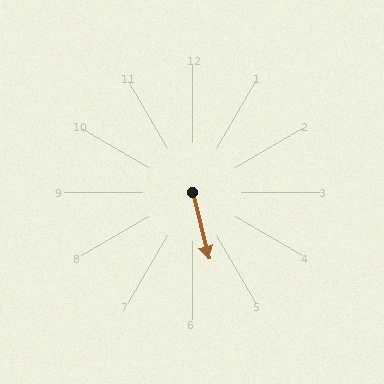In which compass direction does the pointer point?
South.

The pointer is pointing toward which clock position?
Roughly 6 o'clock.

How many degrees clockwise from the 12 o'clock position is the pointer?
Approximately 166 degrees.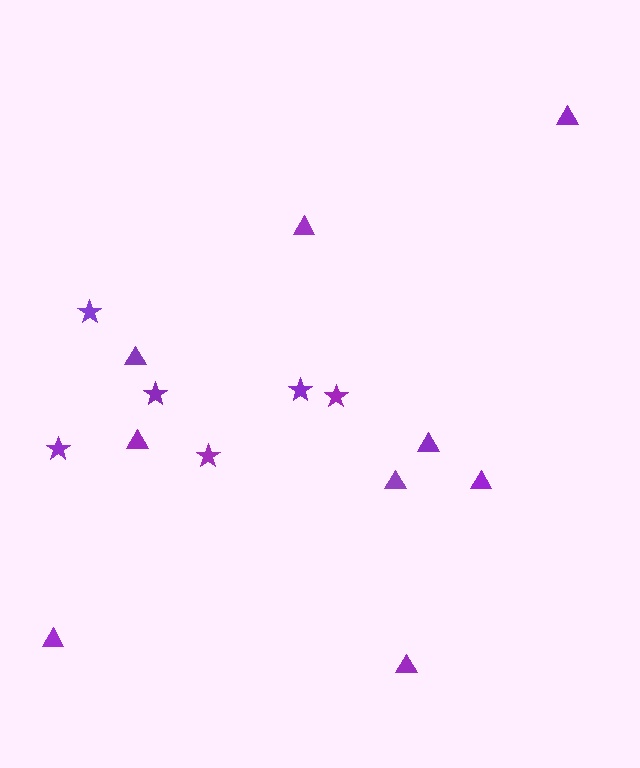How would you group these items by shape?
There are 2 groups: one group of triangles (9) and one group of stars (6).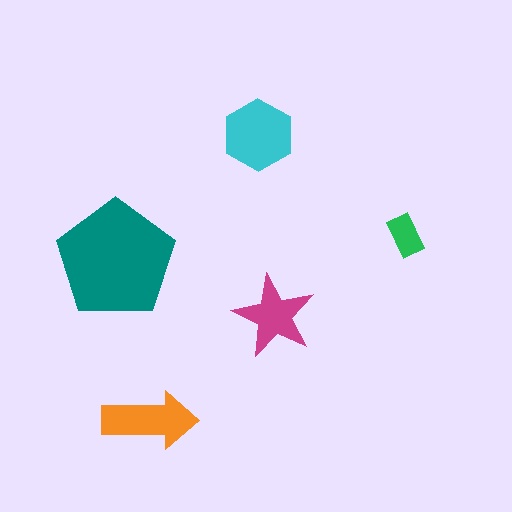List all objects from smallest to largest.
The green rectangle, the magenta star, the orange arrow, the cyan hexagon, the teal pentagon.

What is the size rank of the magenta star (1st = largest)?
4th.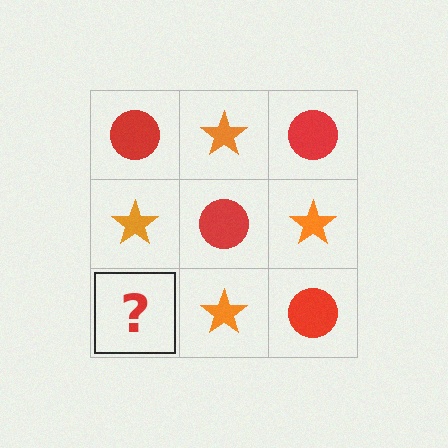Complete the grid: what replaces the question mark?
The question mark should be replaced with a red circle.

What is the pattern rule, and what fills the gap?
The rule is that it alternates red circle and orange star in a checkerboard pattern. The gap should be filled with a red circle.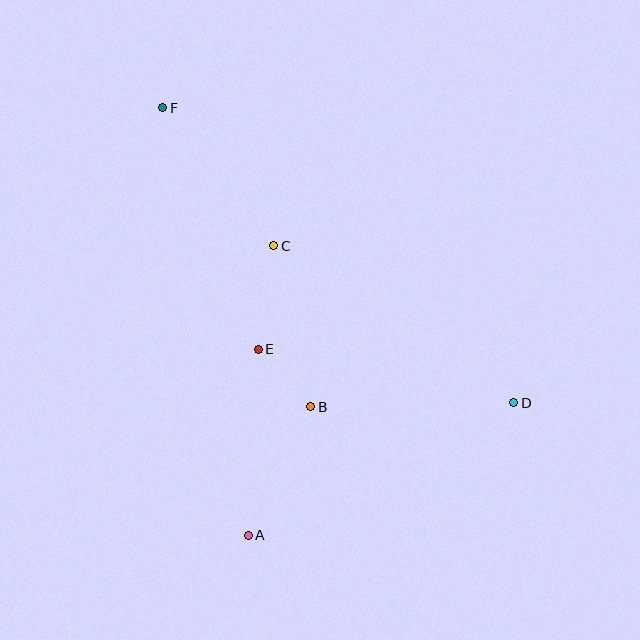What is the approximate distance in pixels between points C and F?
The distance between C and F is approximately 177 pixels.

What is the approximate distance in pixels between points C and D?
The distance between C and D is approximately 287 pixels.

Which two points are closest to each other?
Points B and E are closest to each other.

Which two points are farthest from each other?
Points D and F are farthest from each other.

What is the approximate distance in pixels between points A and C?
The distance between A and C is approximately 291 pixels.